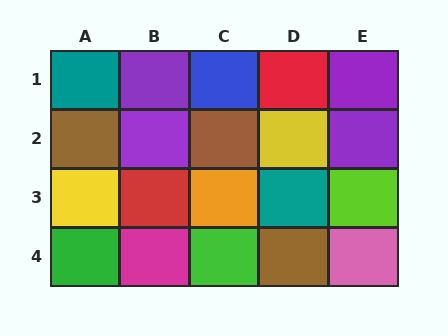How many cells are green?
2 cells are green.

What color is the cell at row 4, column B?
Magenta.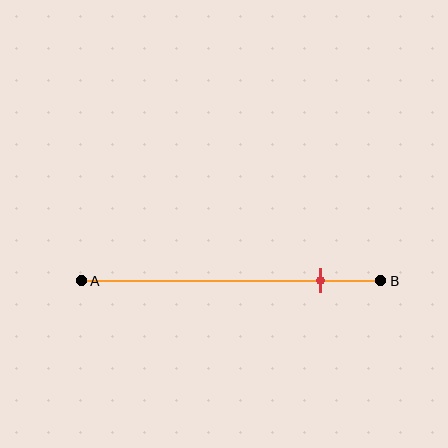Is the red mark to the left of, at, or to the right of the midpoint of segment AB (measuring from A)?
The red mark is to the right of the midpoint of segment AB.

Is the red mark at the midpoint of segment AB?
No, the mark is at about 80% from A, not at the 50% midpoint.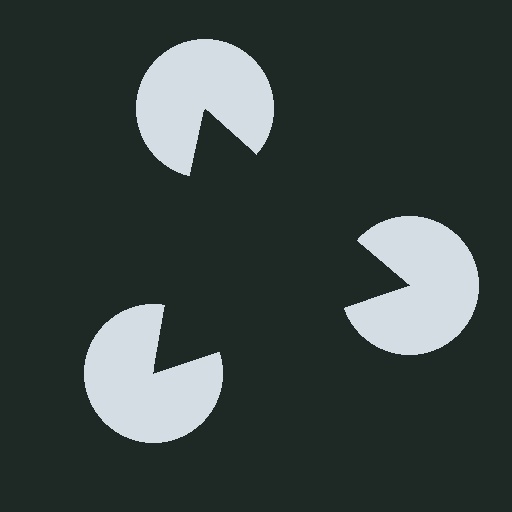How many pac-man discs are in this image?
There are 3 — one at each vertex of the illusory triangle.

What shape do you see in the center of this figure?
An illusory triangle — its edges are inferred from the aligned wedge cuts in the pac-man discs, not physically drawn.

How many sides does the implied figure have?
3 sides.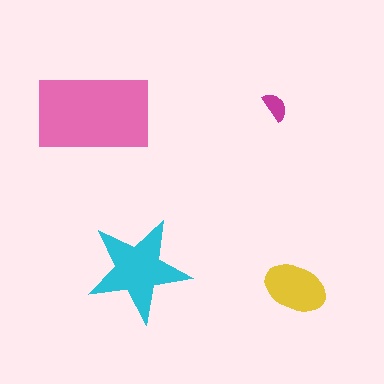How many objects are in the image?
There are 4 objects in the image.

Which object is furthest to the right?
The yellow ellipse is rightmost.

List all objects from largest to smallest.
The pink rectangle, the cyan star, the yellow ellipse, the magenta semicircle.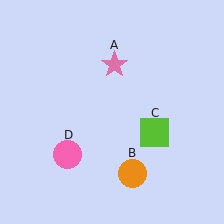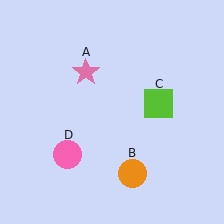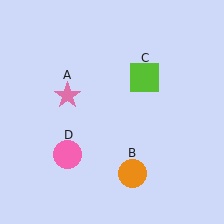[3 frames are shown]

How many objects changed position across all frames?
2 objects changed position: pink star (object A), lime square (object C).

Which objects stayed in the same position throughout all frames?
Orange circle (object B) and pink circle (object D) remained stationary.